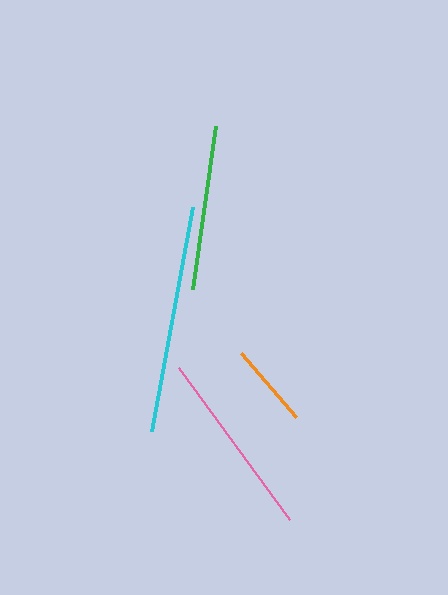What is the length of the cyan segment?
The cyan segment is approximately 228 pixels long.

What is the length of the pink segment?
The pink segment is approximately 188 pixels long.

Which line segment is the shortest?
The orange line is the shortest at approximately 84 pixels.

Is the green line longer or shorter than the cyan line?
The cyan line is longer than the green line.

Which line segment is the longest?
The cyan line is the longest at approximately 228 pixels.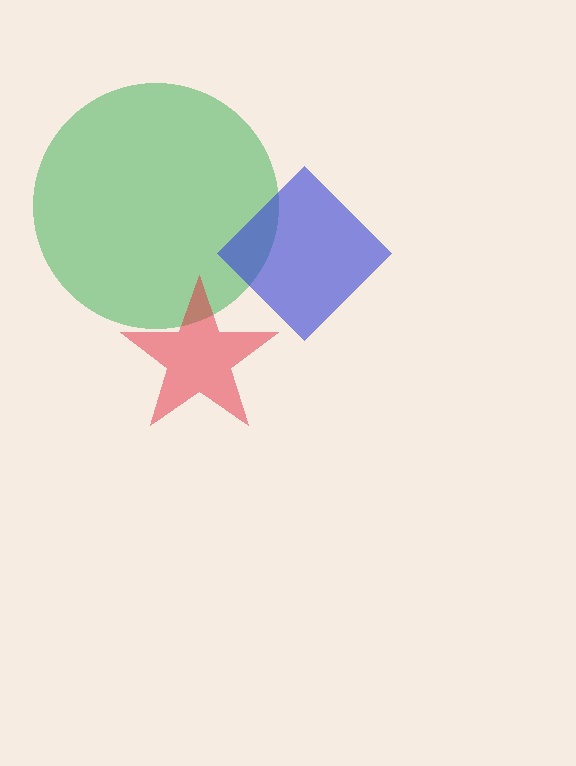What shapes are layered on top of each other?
The layered shapes are: a green circle, a red star, a blue diamond.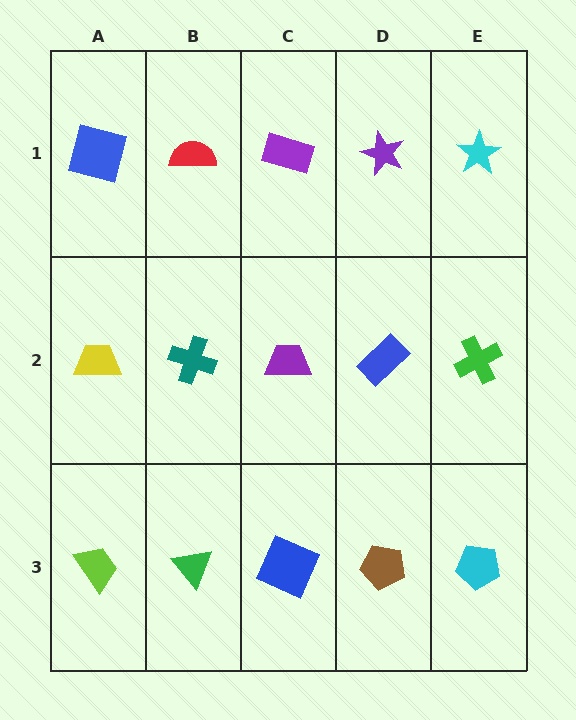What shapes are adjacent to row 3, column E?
A green cross (row 2, column E), a brown pentagon (row 3, column D).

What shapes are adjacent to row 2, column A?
A blue square (row 1, column A), a lime trapezoid (row 3, column A), a teal cross (row 2, column B).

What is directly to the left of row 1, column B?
A blue square.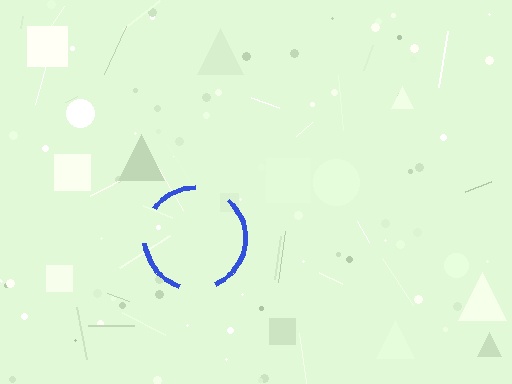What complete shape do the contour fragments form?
The contour fragments form a circle.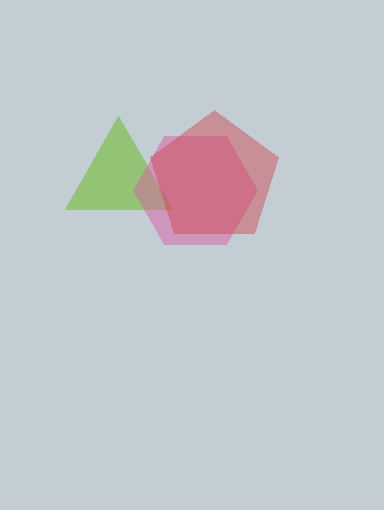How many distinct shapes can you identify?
There are 3 distinct shapes: a lime triangle, a pink hexagon, a red pentagon.